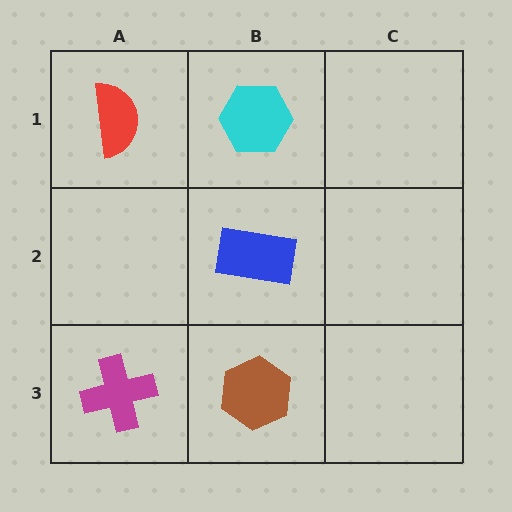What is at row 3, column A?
A magenta cross.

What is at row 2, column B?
A blue rectangle.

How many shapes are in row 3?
2 shapes.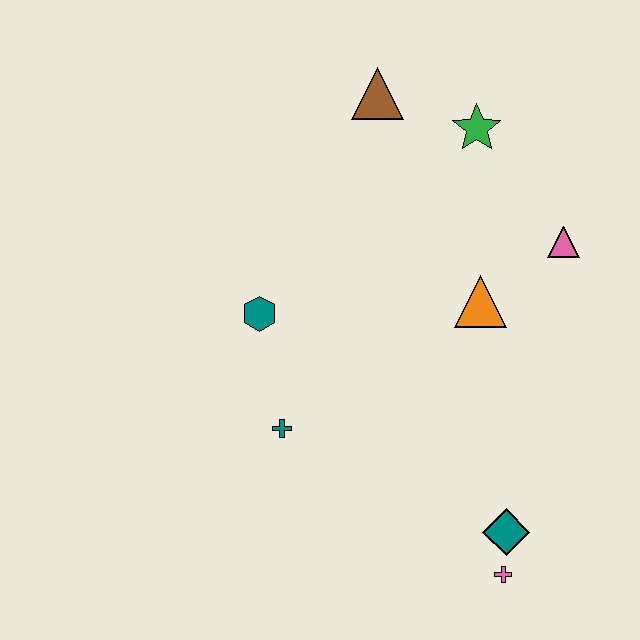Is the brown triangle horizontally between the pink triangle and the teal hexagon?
Yes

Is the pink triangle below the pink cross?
No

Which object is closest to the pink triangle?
The orange triangle is closest to the pink triangle.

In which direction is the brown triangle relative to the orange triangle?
The brown triangle is above the orange triangle.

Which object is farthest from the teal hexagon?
The pink cross is farthest from the teal hexagon.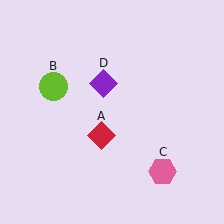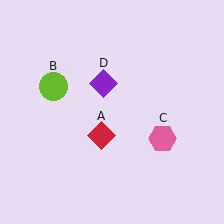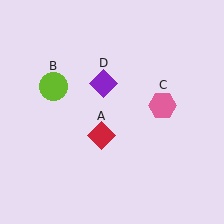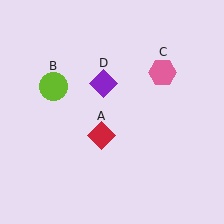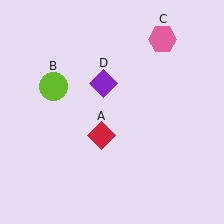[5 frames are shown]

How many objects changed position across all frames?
1 object changed position: pink hexagon (object C).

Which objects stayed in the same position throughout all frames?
Red diamond (object A) and lime circle (object B) and purple diamond (object D) remained stationary.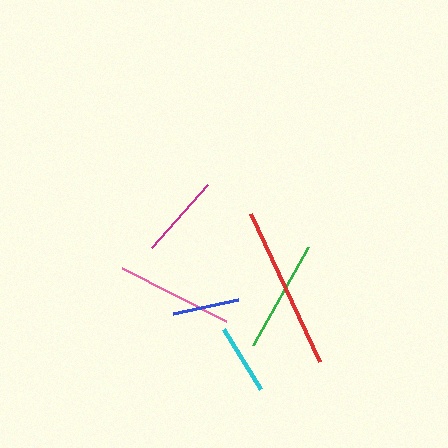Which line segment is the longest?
The red line is the longest at approximately 164 pixels.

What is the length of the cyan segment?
The cyan segment is approximately 70 pixels long.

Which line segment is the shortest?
The blue line is the shortest at approximately 67 pixels.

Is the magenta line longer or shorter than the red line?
The red line is longer than the magenta line.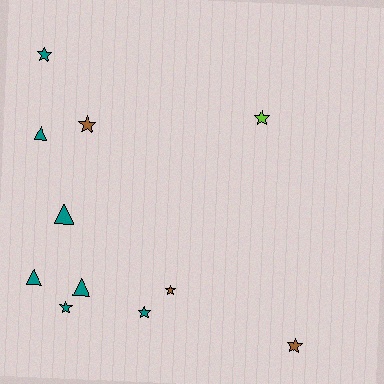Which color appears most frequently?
Teal, with 7 objects.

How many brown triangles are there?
There are no brown triangles.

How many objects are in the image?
There are 11 objects.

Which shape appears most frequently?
Star, with 7 objects.